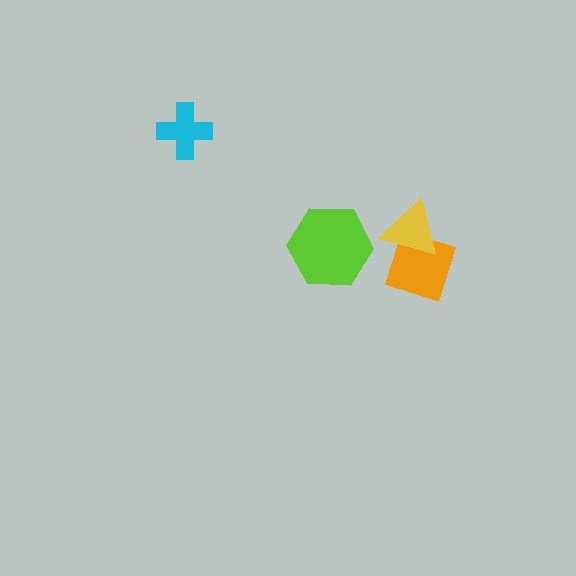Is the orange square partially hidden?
Yes, it is partially covered by another shape.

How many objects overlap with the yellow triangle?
1 object overlaps with the yellow triangle.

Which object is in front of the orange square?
The yellow triangle is in front of the orange square.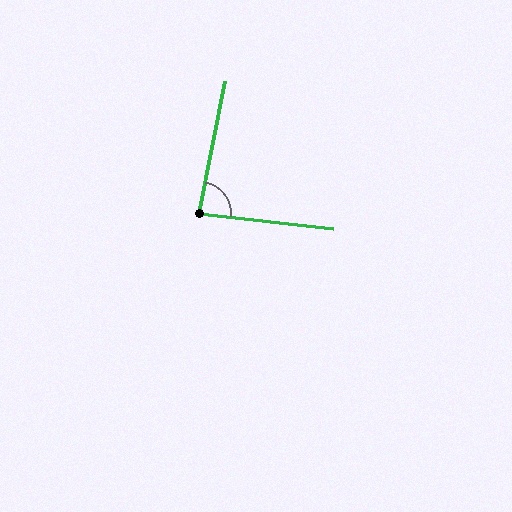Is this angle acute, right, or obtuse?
It is approximately a right angle.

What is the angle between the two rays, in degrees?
Approximately 85 degrees.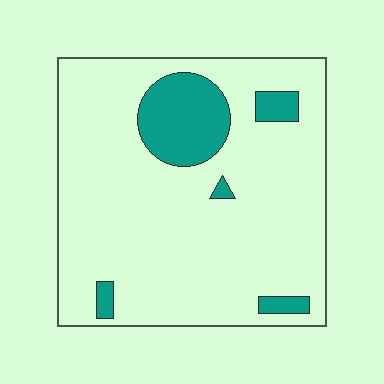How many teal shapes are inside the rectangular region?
5.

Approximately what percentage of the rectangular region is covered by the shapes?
Approximately 15%.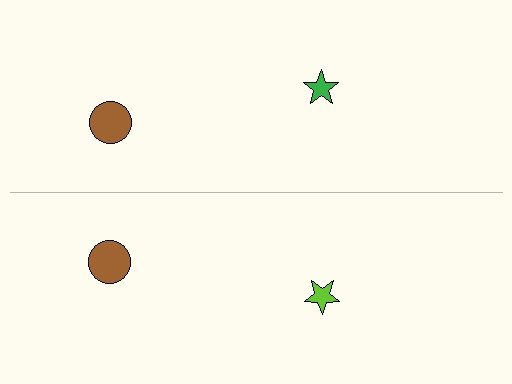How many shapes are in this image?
There are 4 shapes in this image.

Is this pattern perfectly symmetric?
No, the pattern is not perfectly symmetric. The lime star on the bottom side breaks the symmetry — its mirror counterpart is green.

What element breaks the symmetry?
The lime star on the bottom side breaks the symmetry — its mirror counterpart is green.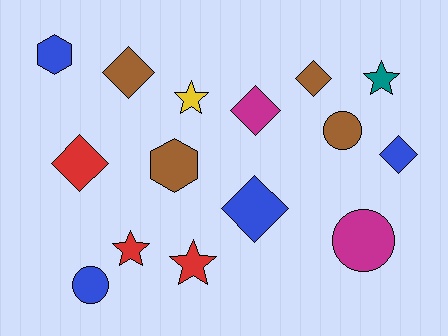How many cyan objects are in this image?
There are no cyan objects.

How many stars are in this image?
There are 4 stars.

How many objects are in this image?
There are 15 objects.